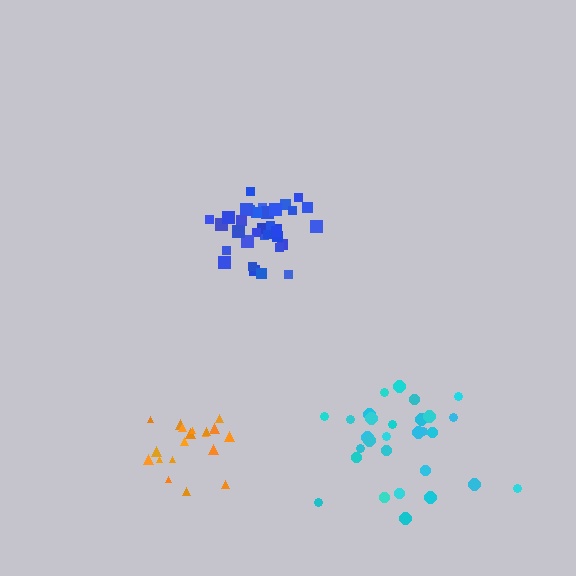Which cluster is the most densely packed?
Blue.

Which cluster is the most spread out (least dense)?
Cyan.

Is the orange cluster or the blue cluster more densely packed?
Blue.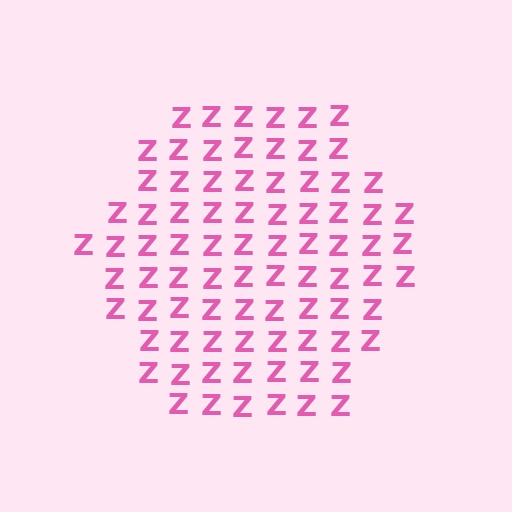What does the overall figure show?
The overall figure shows a hexagon.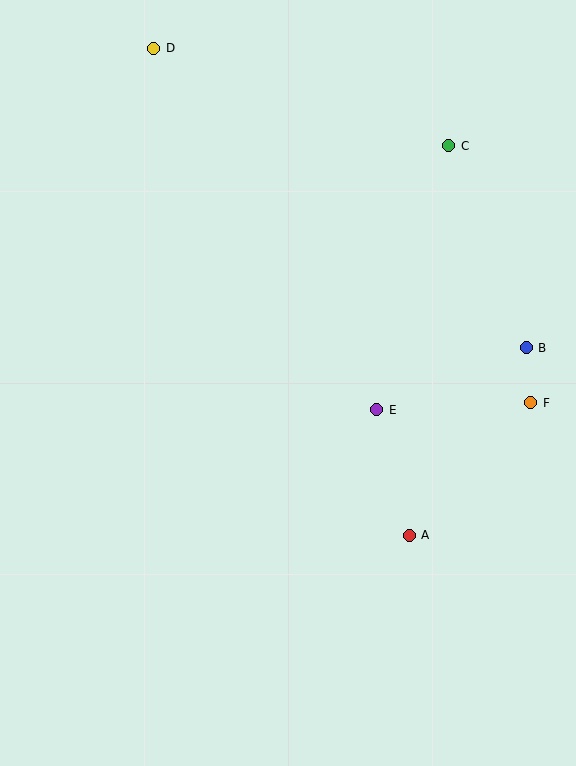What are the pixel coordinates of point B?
Point B is at (526, 348).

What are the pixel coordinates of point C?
Point C is at (449, 146).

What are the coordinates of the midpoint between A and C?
The midpoint between A and C is at (429, 340).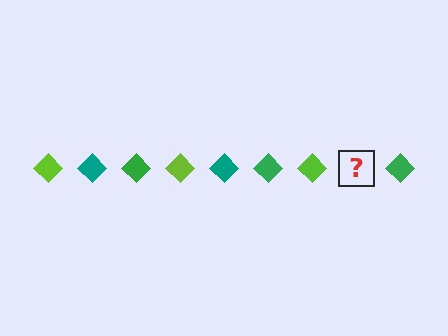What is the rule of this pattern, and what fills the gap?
The rule is that the pattern cycles through lime, teal, green diamonds. The gap should be filled with a teal diamond.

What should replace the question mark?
The question mark should be replaced with a teal diamond.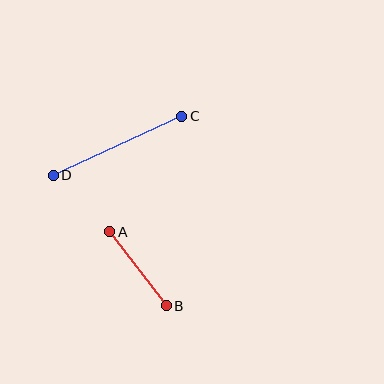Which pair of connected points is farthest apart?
Points C and D are farthest apart.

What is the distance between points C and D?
The distance is approximately 142 pixels.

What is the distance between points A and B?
The distance is approximately 93 pixels.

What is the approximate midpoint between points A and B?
The midpoint is at approximately (138, 269) pixels.